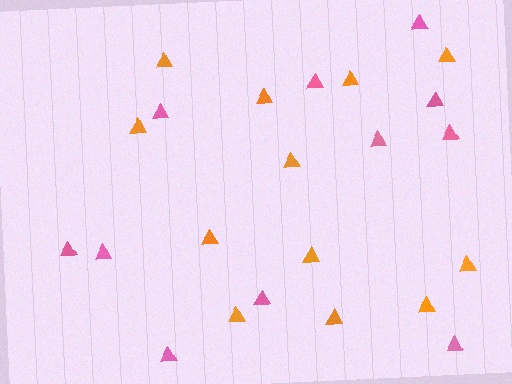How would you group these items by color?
There are 2 groups: one group of pink triangles (11) and one group of orange triangles (12).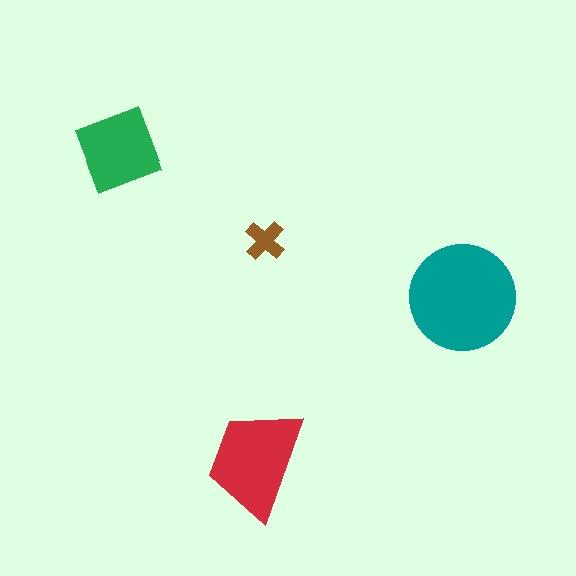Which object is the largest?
The teal circle.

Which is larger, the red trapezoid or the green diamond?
The red trapezoid.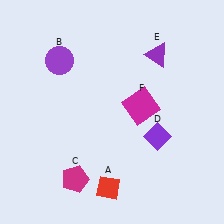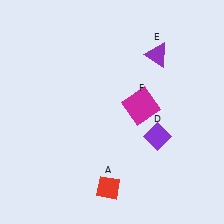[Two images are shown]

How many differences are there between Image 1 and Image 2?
There are 2 differences between the two images.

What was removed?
The magenta pentagon (C), the purple circle (B) were removed in Image 2.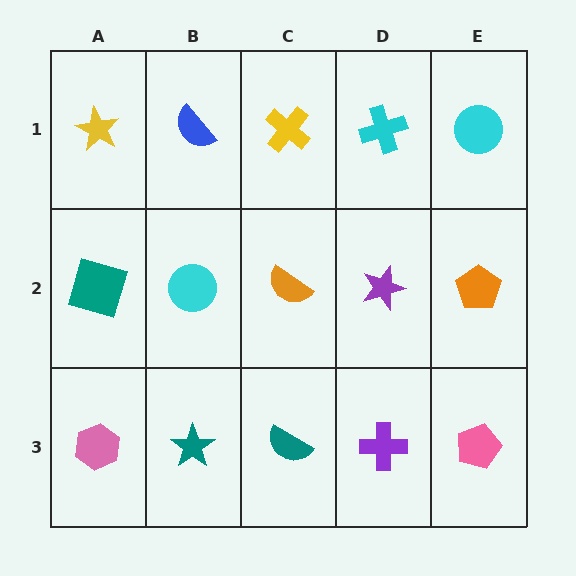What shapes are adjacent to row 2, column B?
A blue semicircle (row 1, column B), a teal star (row 3, column B), a teal square (row 2, column A), an orange semicircle (row 2, column C).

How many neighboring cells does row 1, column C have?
3.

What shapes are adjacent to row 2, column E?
A cyan circle (row 1, column E), a pink pentagon (row 3, column E), a purple star (row 2, column D).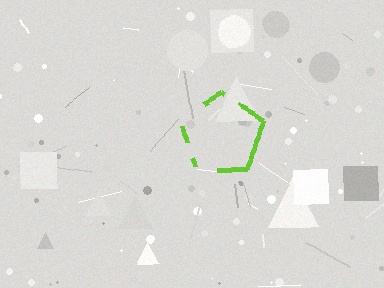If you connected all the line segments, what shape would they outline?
They would outline a pentagon.